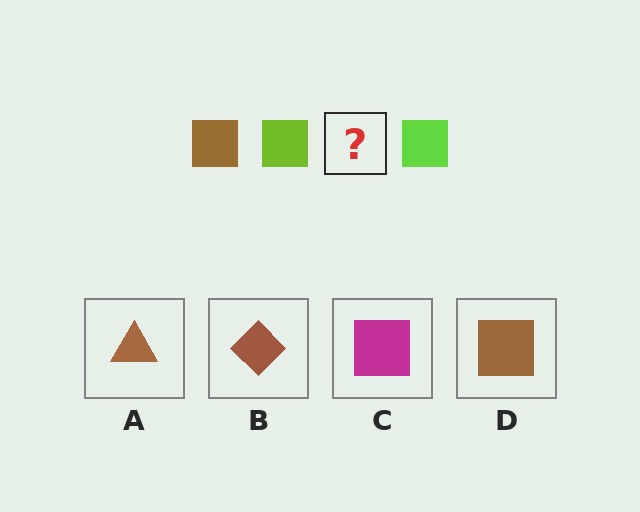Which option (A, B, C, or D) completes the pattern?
D.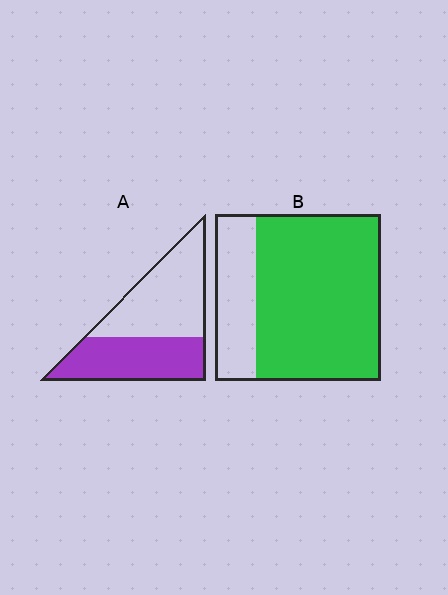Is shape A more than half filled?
No.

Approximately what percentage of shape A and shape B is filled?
A is approximately 45% and B is approximately 75%.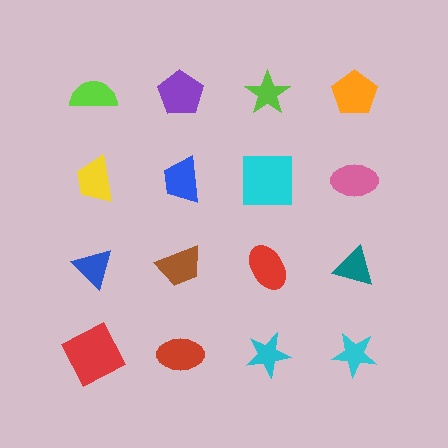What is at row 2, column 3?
A cyan square.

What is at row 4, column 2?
A red ellipse.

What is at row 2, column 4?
A pink ellipse.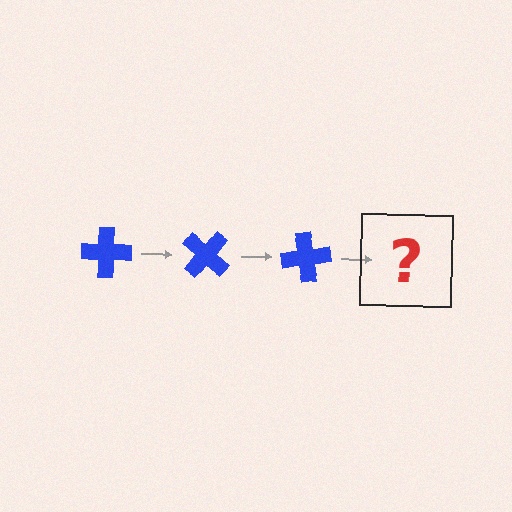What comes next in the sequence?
The next element should be a blue cross rotated 120 degrees.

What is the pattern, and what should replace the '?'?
The pattern is that the cross rotates 40 degrees each step. The '?' should be a blue cross rotated 120 degrees.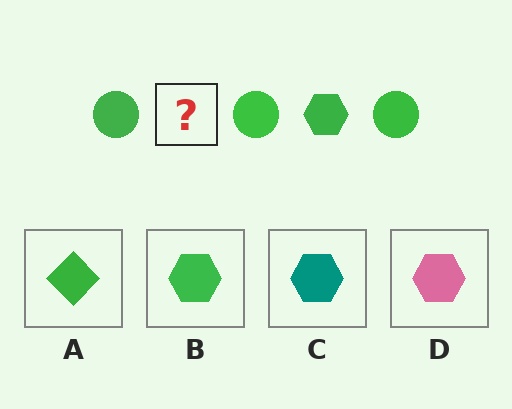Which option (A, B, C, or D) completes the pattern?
B.